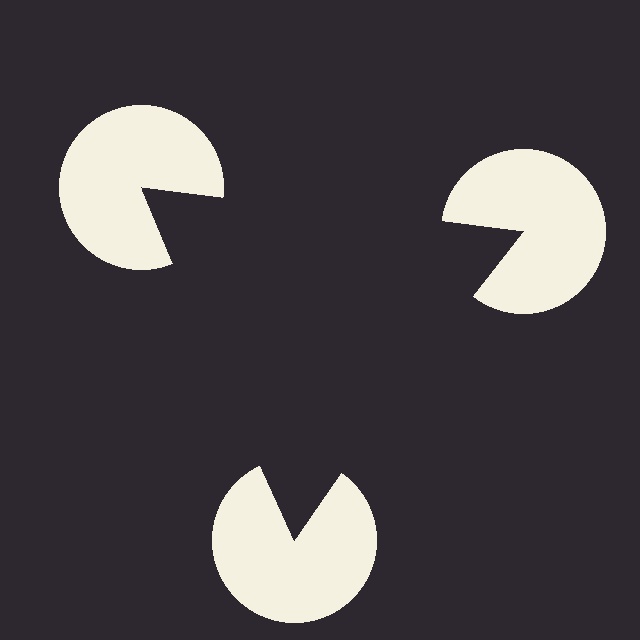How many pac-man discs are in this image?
There are 3 — one at each vertex of the illusory triangle.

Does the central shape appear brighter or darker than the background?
It typically appears slightly darker than the background, even though no actual brightness change is drawn.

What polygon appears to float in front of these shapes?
An illusory triangle — its edges are inferred from the aligned wedge cuts in the pac-man discs, not physically drawn.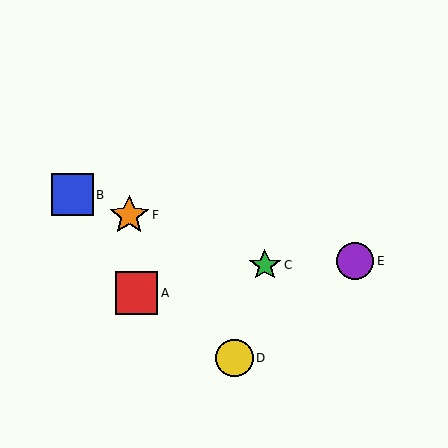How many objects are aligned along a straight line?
3 objects (B, C, F) are aligned along a straight line.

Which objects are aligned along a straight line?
Objects B, C, F are aligned along a straight line.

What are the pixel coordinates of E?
Object E is at (355, 261).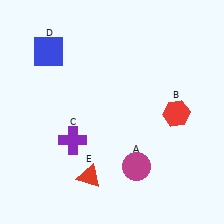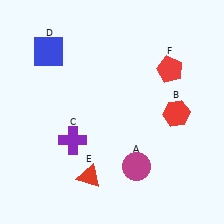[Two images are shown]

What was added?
A red pentagon (F) was added in Image 2.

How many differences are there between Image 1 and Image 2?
There is 1 difference between the two images.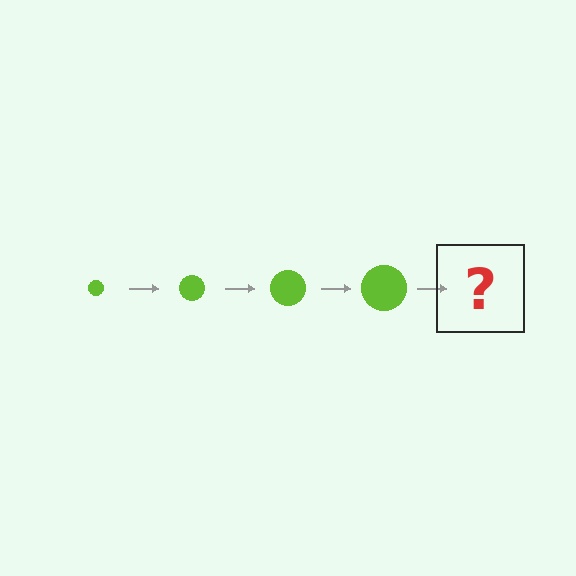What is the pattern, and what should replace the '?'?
The pattern is that the circle gets progressively larger each step. The '?' should be a lime circle, larger than the previous one.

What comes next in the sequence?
The next element should be a lime circle, larger than the previous one.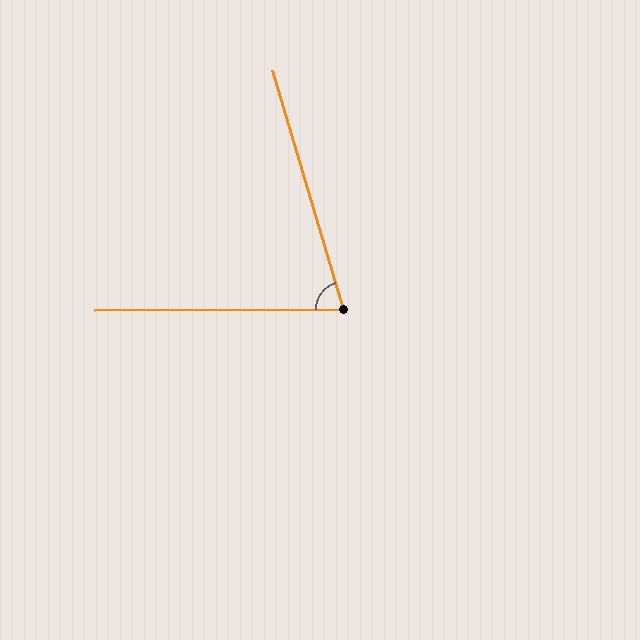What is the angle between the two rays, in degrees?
Approximately 74 degrees.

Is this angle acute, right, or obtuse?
It is acute.